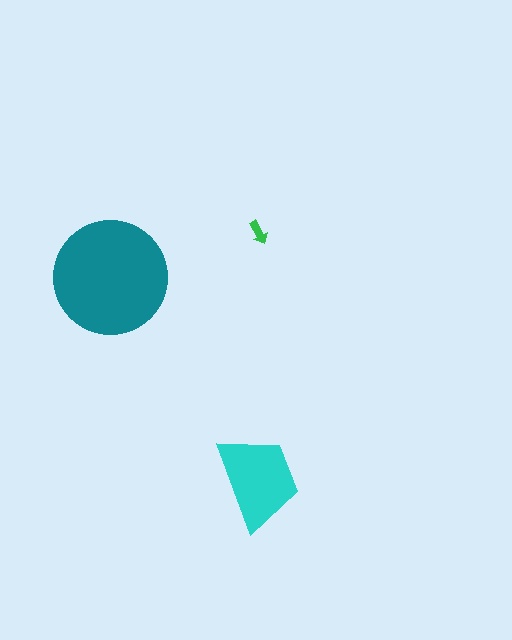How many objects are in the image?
There are 3 objects in the image.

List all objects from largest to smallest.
The teal circle, the cyan trapezoid, the green arrow.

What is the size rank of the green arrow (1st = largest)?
3rd.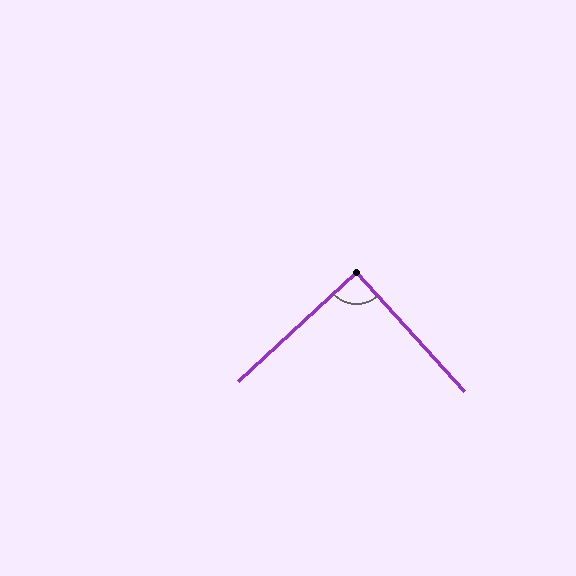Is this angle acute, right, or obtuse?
It is approximately a right angle.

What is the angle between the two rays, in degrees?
Approximately 89 degrees.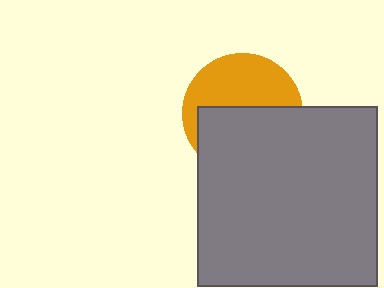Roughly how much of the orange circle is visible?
About half of it is visible (roughly 46%).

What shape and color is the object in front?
The object in front is a gray square.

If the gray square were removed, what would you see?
You would see the complete orange circle.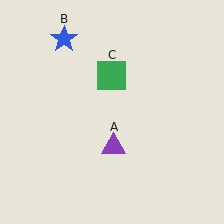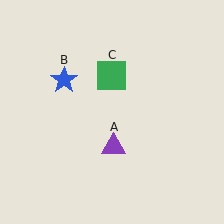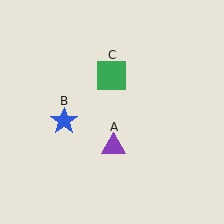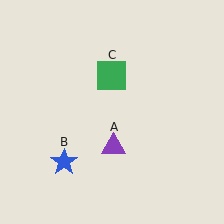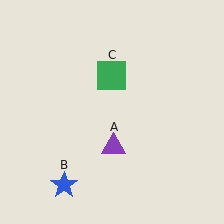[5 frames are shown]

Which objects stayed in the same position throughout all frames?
Purple triangle (object A) and green square (object C) remained stationary.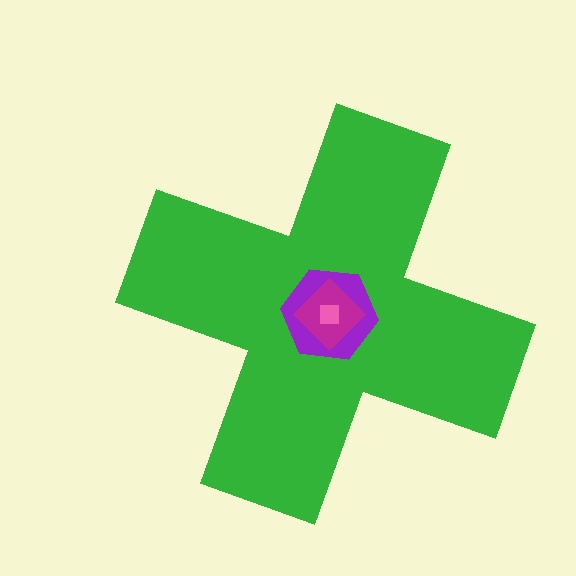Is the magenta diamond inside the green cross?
Yes.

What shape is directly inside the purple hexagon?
The magenta diamond.